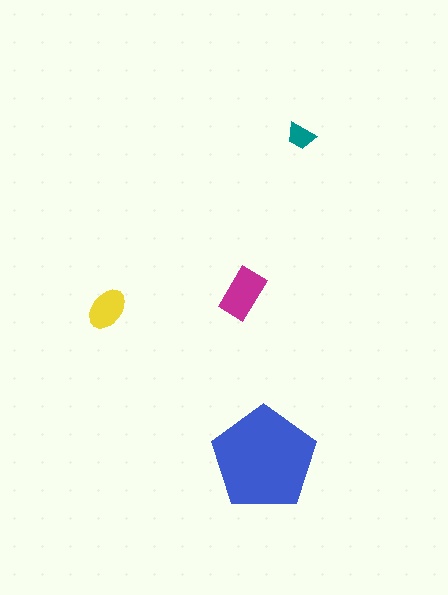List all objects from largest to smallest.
The blue pentagon, the magenta rectangle, the yellow ellipse, the teal trapezoid.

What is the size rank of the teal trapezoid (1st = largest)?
4th.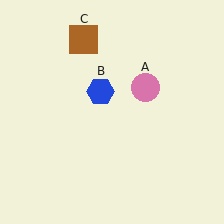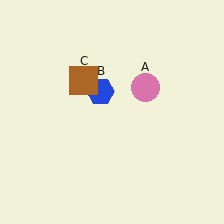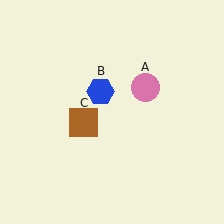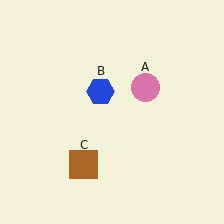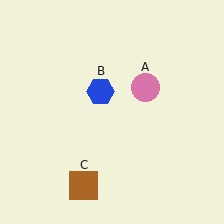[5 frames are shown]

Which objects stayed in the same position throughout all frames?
Pink circle (object A) and blue hexagon (object B) remained stationary.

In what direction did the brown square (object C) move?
The brown square (object C) moved down.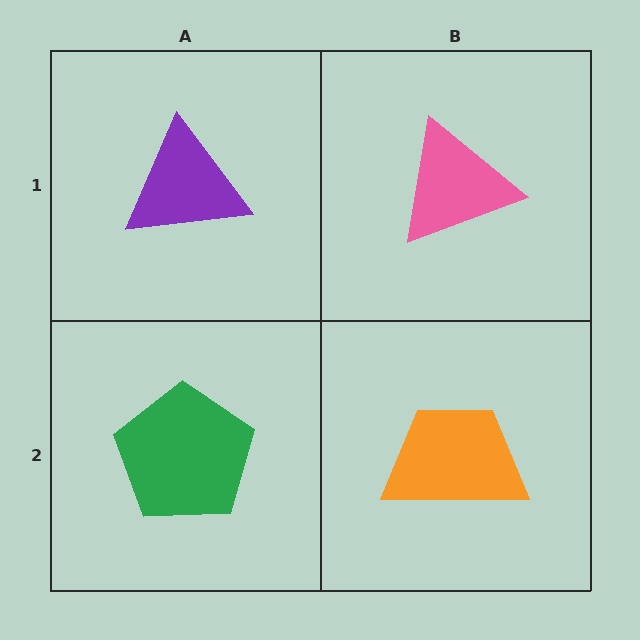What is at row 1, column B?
A pink triangle.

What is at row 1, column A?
A purple triangle.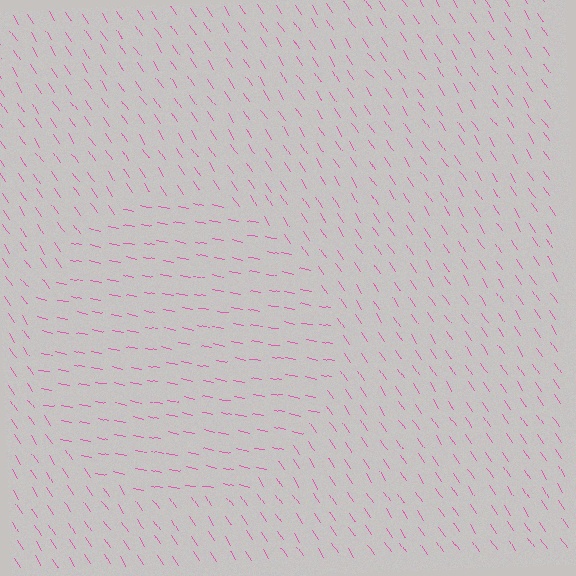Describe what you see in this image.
The image is filled with small pink line segments. A circle region in the image has lines oriented differently from the surrounding lines, creating a visible texture boundary.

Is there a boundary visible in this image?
Yes, there is a texture boundary formed by a change in line orientation.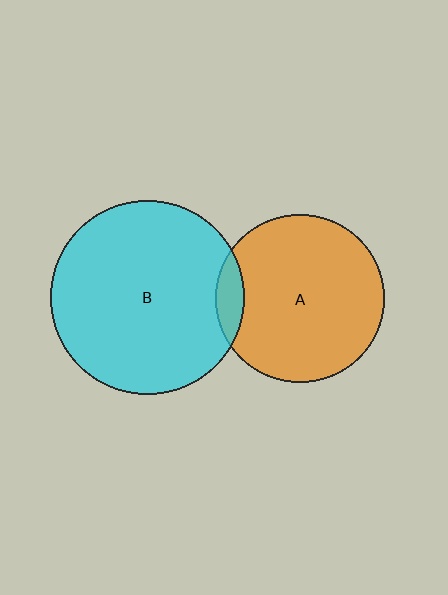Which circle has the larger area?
Circle B (cyan).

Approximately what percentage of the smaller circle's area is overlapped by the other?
Approximately 10%.